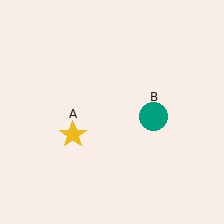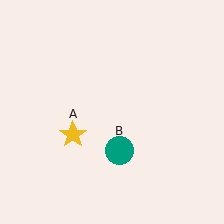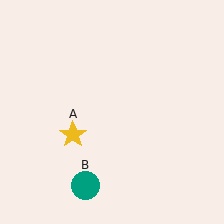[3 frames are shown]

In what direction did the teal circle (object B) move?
The teal circle (object B) moved down and to the left.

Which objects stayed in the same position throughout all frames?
Yellow star (object A) remained stationary.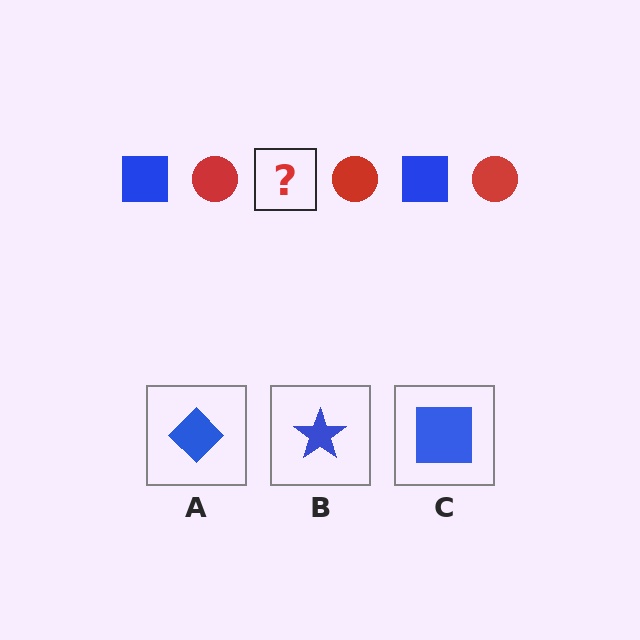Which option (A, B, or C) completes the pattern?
C.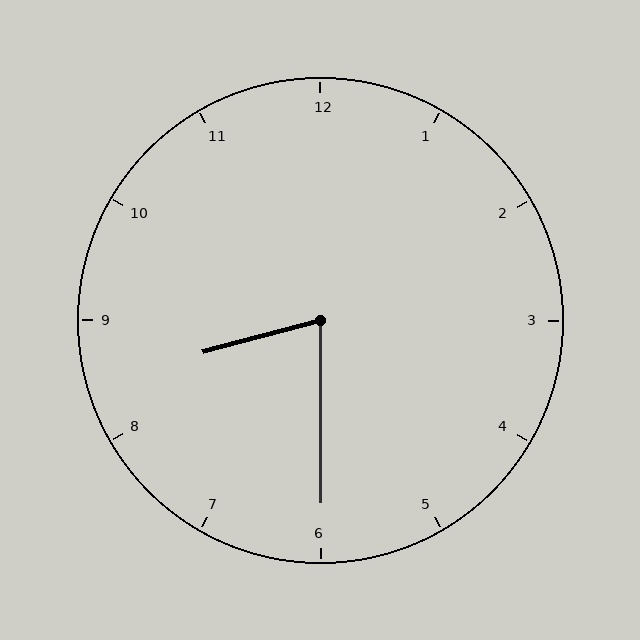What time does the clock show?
8:30.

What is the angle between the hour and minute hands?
Approximately 75 degrees.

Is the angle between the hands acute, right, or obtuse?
It is acute.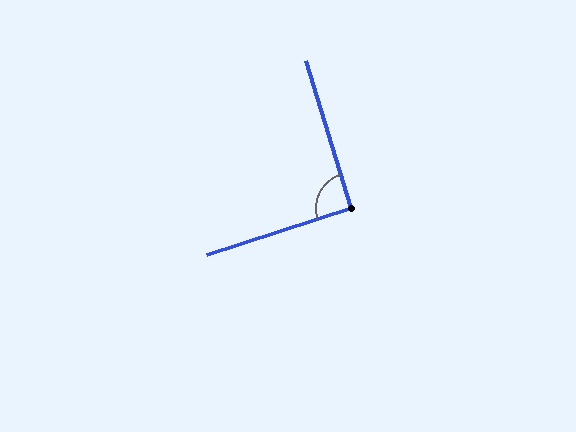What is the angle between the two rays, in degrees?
Approximately 91 degrees.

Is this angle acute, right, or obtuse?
It is approximately a right angle.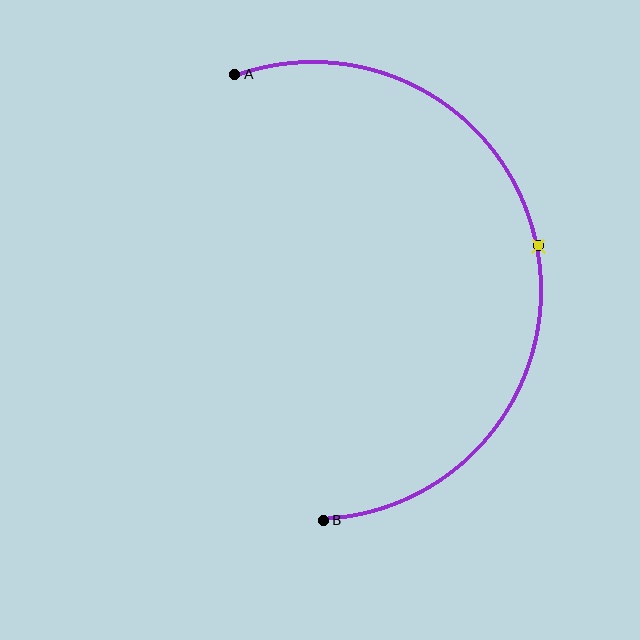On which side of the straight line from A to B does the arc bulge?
The arc bulges to the right of the straight line connecting A and B.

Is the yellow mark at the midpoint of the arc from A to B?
Yes. The yellow mark lies on the arc at equal arc-length from both A and B — it is the arc midpoint.